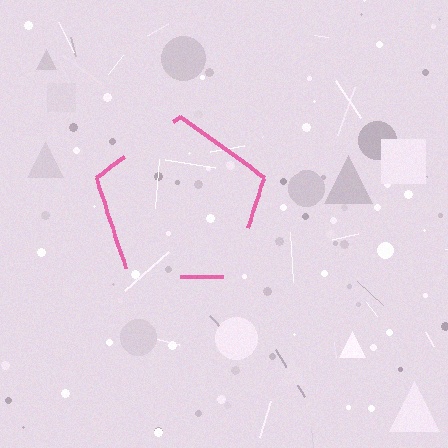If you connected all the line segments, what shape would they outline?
They would outline a pentagon.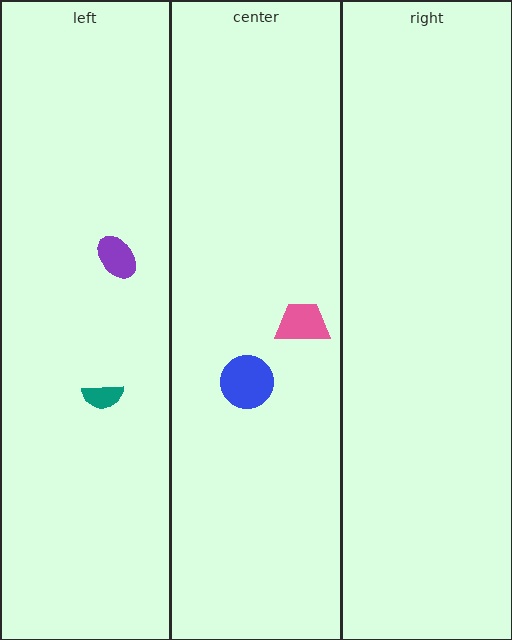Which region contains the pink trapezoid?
The center region.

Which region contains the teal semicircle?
The left region.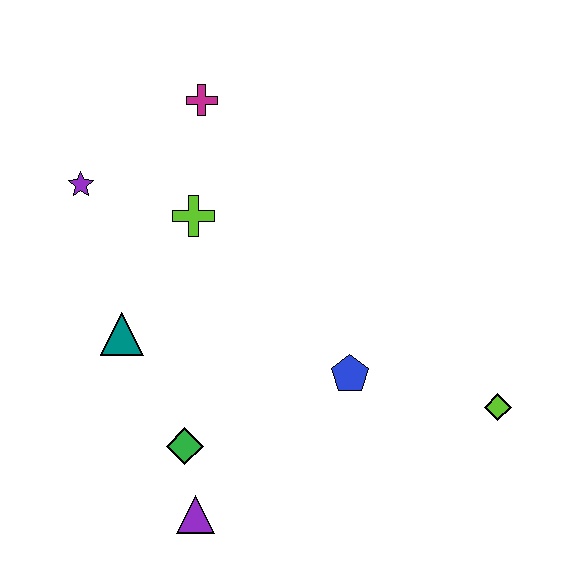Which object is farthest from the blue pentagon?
The purple star is farthest from the blue pentagon.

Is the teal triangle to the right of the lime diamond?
No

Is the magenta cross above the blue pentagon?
Yes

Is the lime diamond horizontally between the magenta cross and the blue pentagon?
No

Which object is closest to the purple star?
The lime cross is closest to the purple star.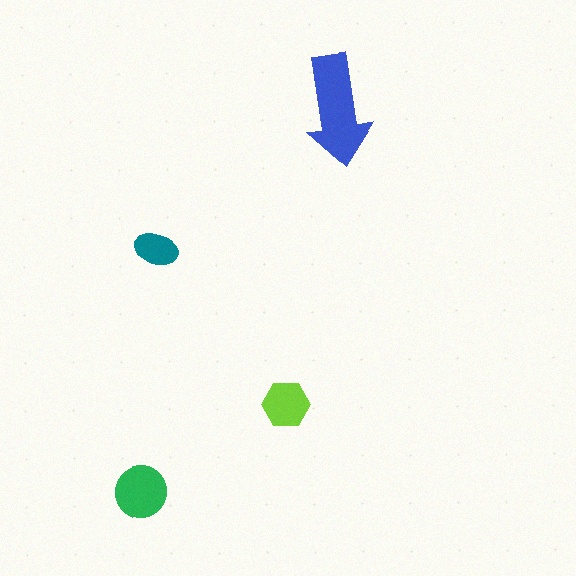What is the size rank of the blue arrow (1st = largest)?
1st.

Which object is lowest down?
The green circle is bottommost.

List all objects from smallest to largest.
The teal ellipse, the lime hexagon, the green circle, the blue arrow.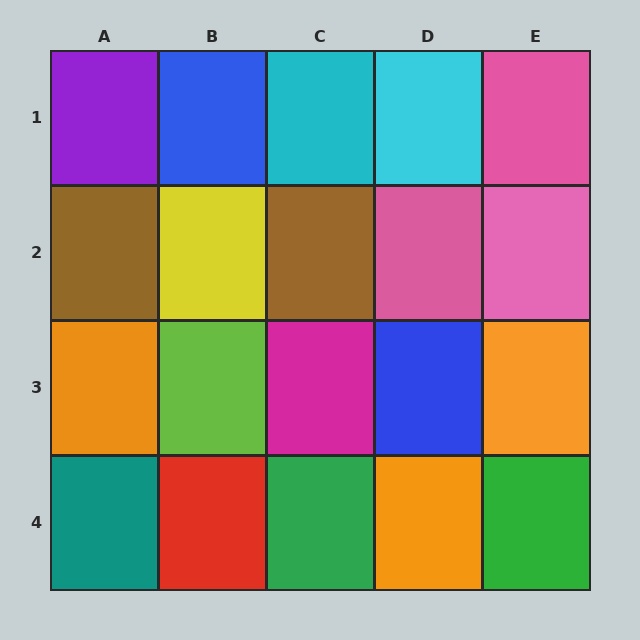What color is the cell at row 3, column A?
Orange.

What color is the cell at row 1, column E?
Pink.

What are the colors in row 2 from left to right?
Brown, yellow, brown, pink, pink.